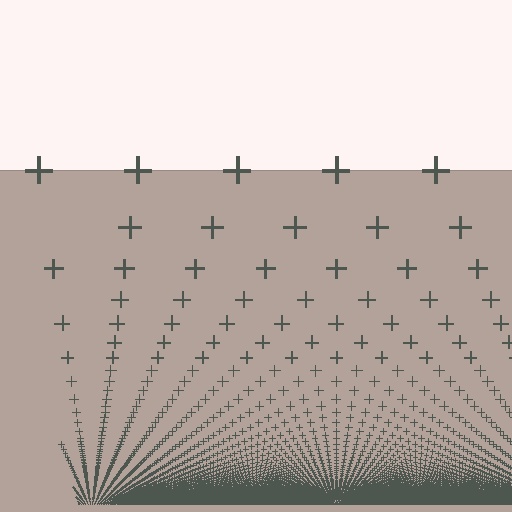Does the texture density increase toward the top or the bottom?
Density increases toward the bottom.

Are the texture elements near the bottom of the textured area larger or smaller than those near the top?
Smaller. The gradient is inverted — elements near the bottom are smaller and denser.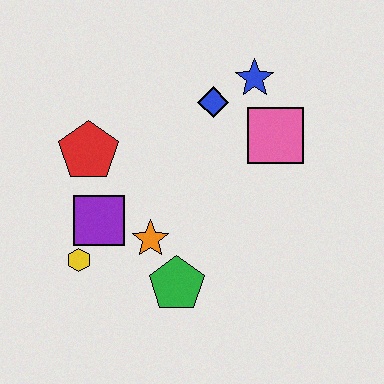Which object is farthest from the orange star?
The blue star is farthest from the orange star.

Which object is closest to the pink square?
The blue star is closest to the pink square.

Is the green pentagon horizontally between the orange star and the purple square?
No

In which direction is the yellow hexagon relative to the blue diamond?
The yellow hexagon is below the blue diamond.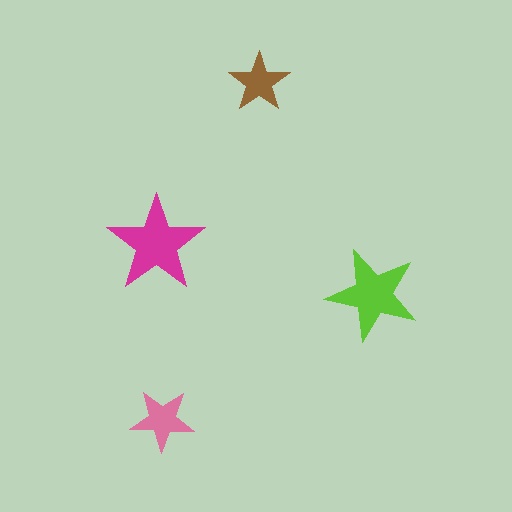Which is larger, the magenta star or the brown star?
The magenta one.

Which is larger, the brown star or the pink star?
The pink one.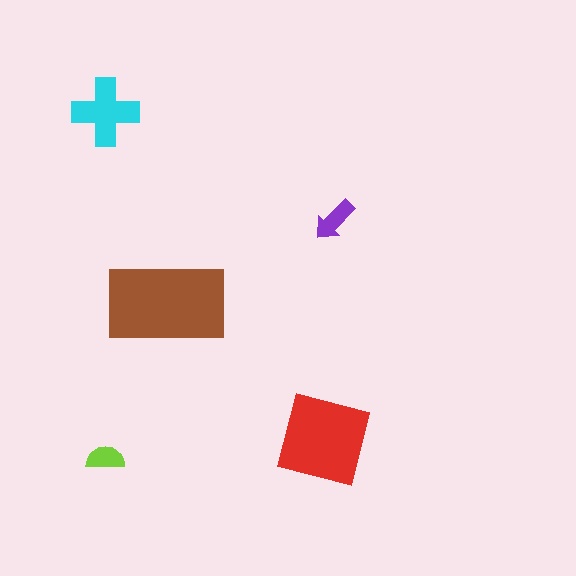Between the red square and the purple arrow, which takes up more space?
The red square.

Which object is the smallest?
The lime semicircle.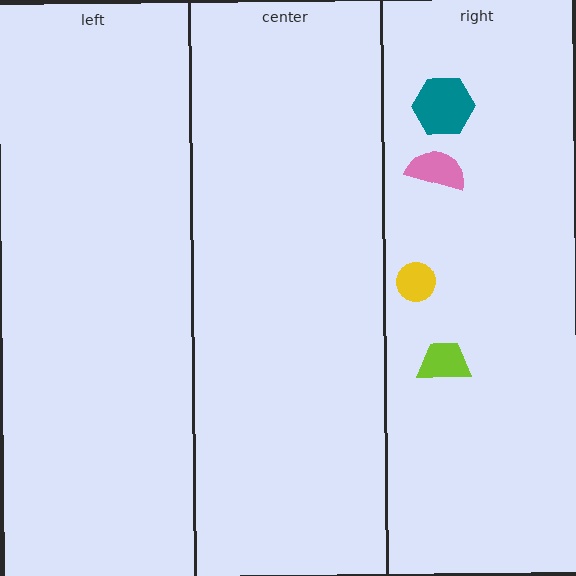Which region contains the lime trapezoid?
The right region.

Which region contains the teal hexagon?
The right region.